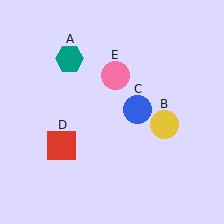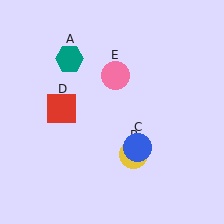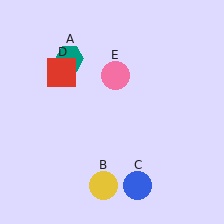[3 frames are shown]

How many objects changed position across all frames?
3 objects changed position: yellow circle (object B), blue circle (object C), red square (object D).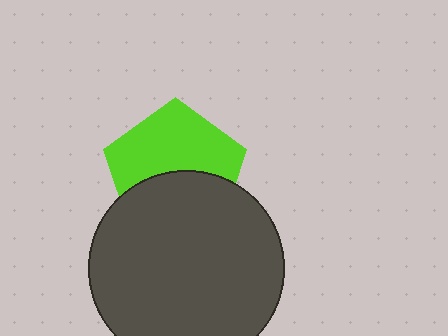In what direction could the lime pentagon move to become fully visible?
The lime pentagon could move up. That would shift it out from behind the dark gray circle entirely.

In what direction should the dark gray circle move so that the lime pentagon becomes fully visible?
The dark gray circle should move down. That is the shortest direction to clear the overlap and leave the lime pentagon fully visible.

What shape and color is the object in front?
The object in front is a dark gray circle.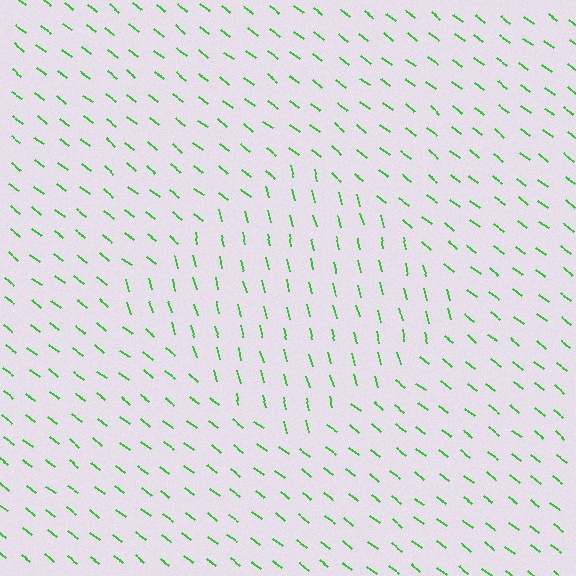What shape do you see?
I see a diamond.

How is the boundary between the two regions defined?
The boundary is defined purely by a change in line orientation (approximately 38 degrees difference). All lines are the same color and thickness.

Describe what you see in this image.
The image is filled with small green line segments. A diamond region in the image has lines oriented differently from the surrounding lines, creating a visible texture boundary.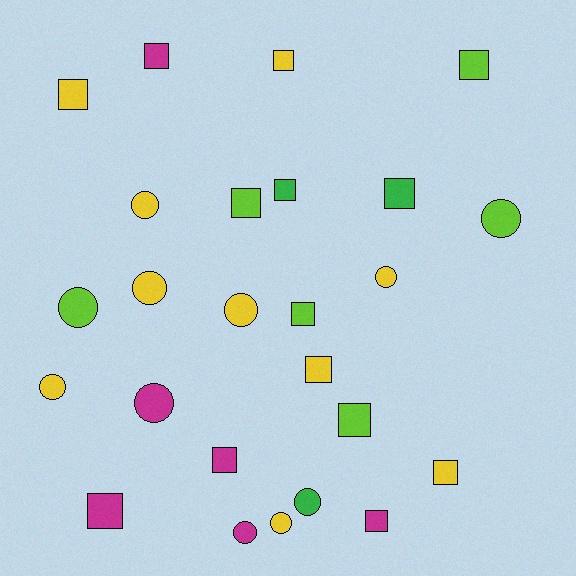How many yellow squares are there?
There are 4 yellow squares.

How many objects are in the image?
There are 25 objects.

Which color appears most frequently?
Yellow, with 10 objects.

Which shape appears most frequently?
Square, with 14 objects.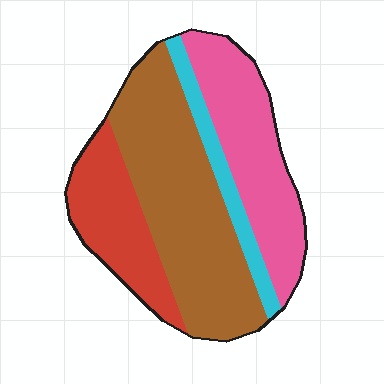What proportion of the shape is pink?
Pink takes up between a quarter and a half of the shape.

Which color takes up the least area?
Cyan, at roughly 10%.